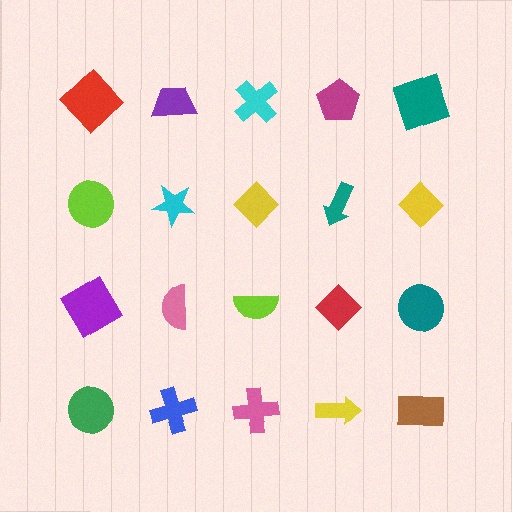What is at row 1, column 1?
A red diamond.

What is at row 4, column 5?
A brown rectangle.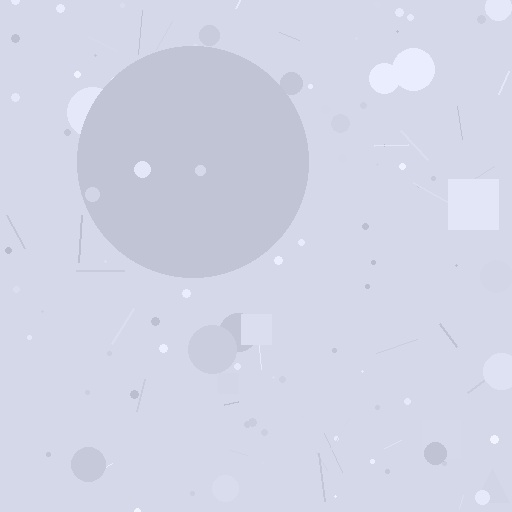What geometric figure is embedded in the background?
A circle is embedded in the background.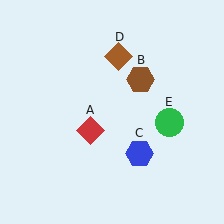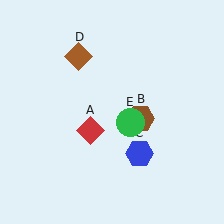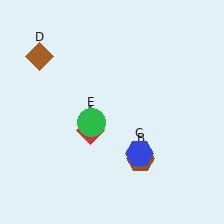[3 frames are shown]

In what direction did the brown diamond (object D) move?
The brown diamond (object D) moved left.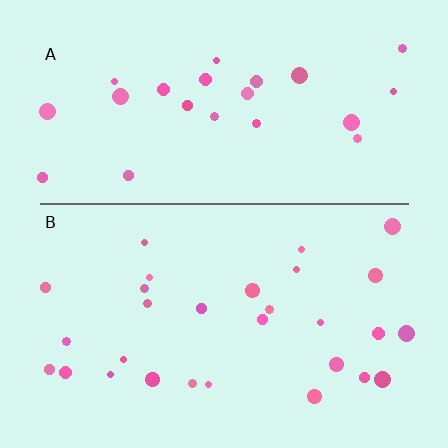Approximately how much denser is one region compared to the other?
Approximately 1.2× — region B over region A.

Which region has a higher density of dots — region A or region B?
B (the bottom).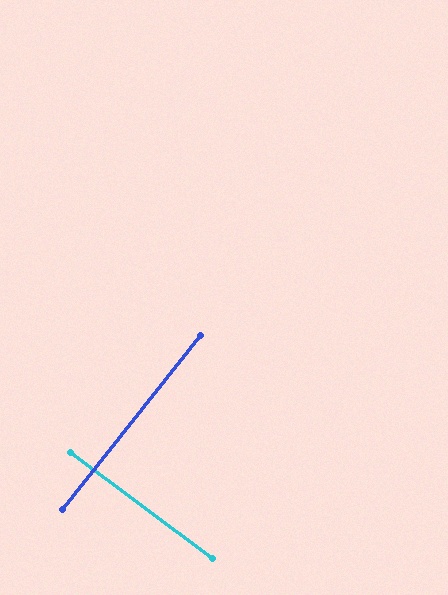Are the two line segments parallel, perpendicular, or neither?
Perpendicular — they meet at approximately 88°.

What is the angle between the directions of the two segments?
Approximately 88 degrees.